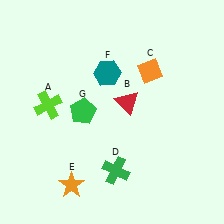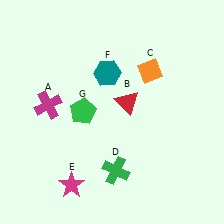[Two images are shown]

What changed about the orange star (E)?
In Image 1, E is orange. In Image 2, it changed to magenta.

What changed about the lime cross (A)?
In Image 1, A is lime. In Image 2, it changed to magenta.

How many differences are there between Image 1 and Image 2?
There are 2 differences between the two images.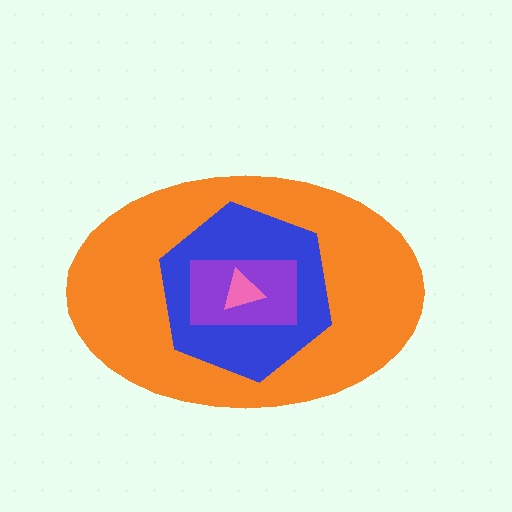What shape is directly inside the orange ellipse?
The blue hexagon.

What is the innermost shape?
The pink triangle.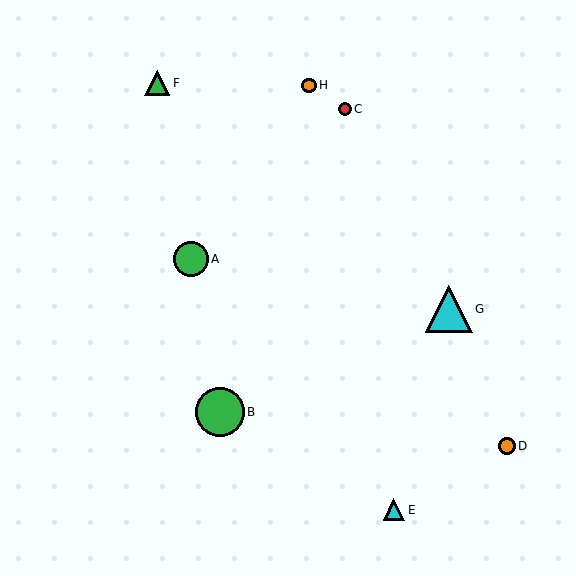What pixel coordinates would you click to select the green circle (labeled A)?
Click at (191, 259) to select the green circle A.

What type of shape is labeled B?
Shape B is a green circle.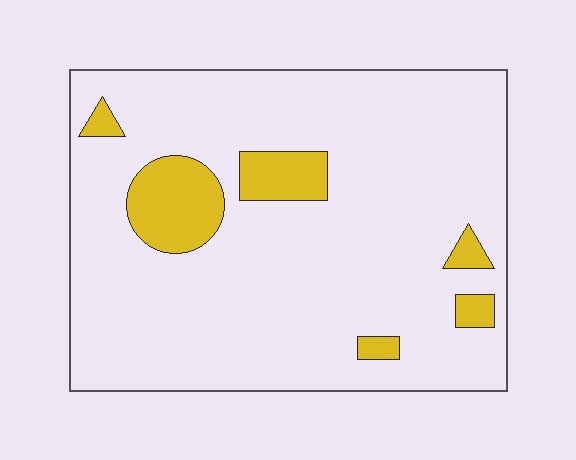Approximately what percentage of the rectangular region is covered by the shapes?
Approximately 10%.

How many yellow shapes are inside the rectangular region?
6.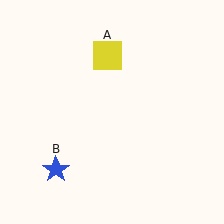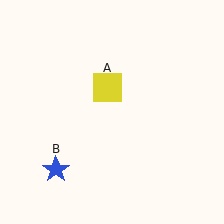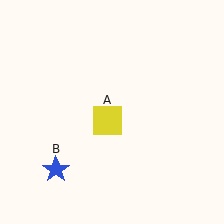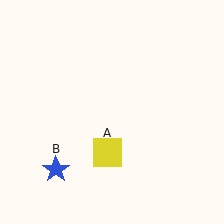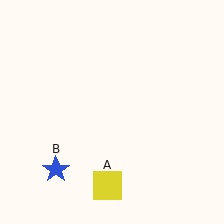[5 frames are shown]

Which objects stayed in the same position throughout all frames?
Blue star (object B) remained stationary.